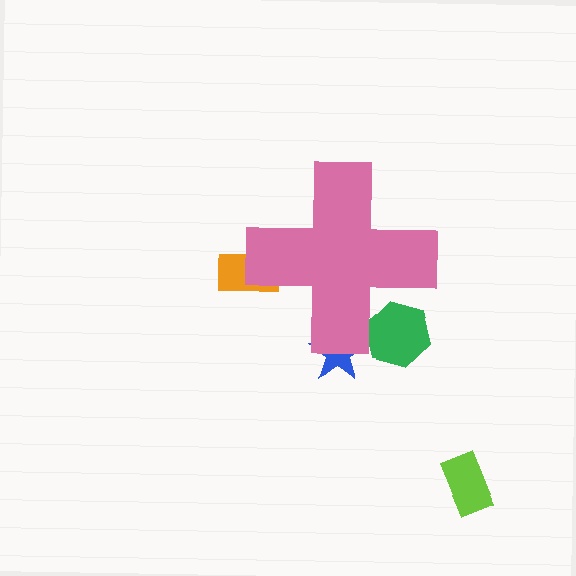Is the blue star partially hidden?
Yes, the blue star is partially hidden behind the pink cross.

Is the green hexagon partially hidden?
Yes, the green hexagon is partially hidden behind the pink cross.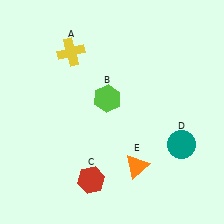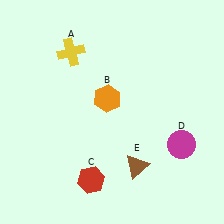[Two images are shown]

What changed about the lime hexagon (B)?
In Image 1, B is lime. In Image 2, it changed to orange.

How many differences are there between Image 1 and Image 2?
There are 3 differences between the two images.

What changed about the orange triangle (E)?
In Image 1, E is orange. In Image 2, it changed to brown.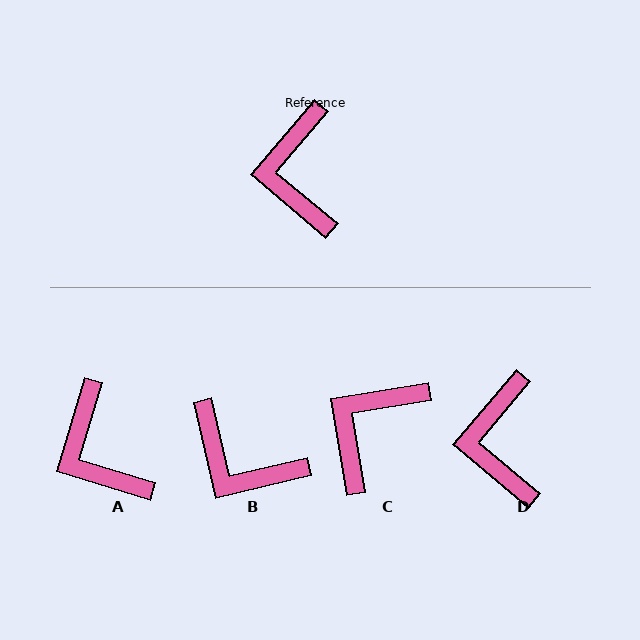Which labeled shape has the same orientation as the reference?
D.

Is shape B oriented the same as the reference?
No, it is off by about 53 degrees.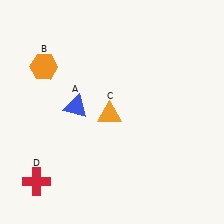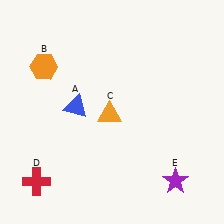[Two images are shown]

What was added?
A purple star (E) was added in Image 2.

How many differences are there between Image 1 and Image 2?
There is 1 difference between the two images.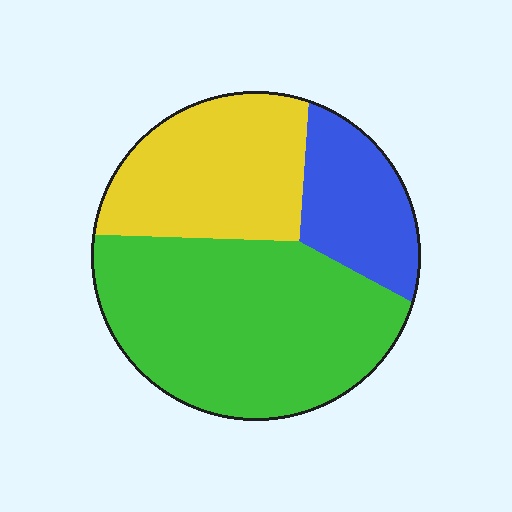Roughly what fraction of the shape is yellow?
Yellow takes up between a quarter and a half of the shape.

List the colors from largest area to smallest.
From largest to smallest: green, yellow, blue.